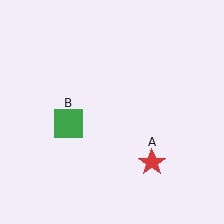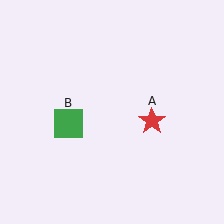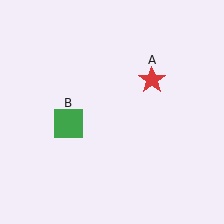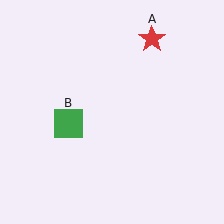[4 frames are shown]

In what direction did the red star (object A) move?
The red star (object A) moved up.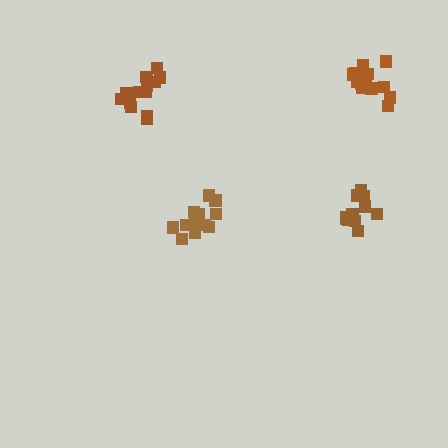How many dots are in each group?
Group 1: 18 dots, Group 2: 15 dots, Group 3: 12 dots, Group 4: 13 dots (58 total).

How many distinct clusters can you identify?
There are 4 distinct clusters.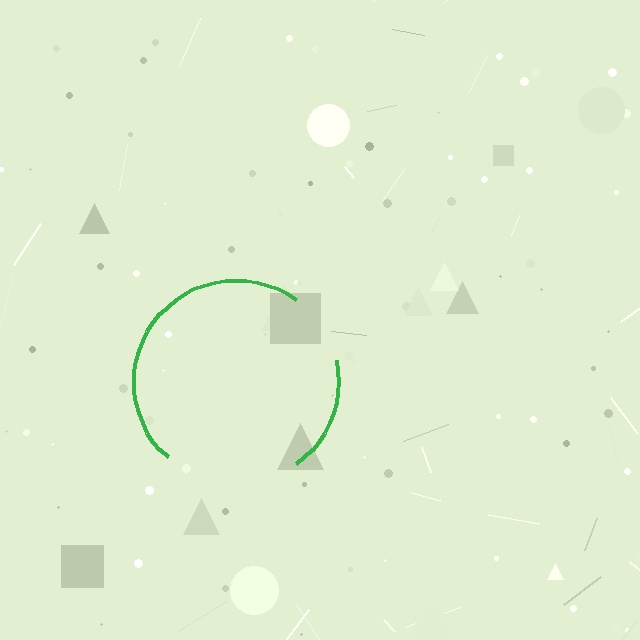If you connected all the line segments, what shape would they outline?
They would outline a circle.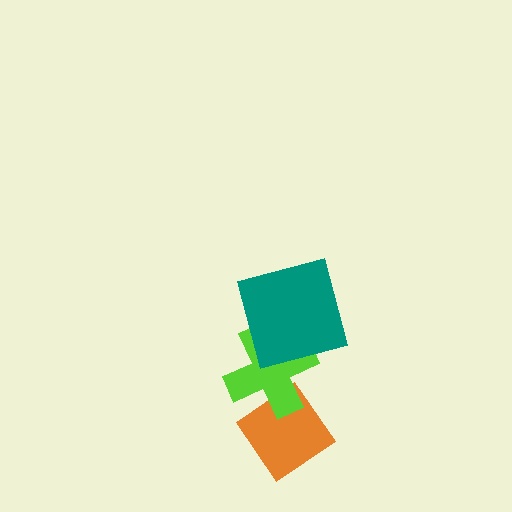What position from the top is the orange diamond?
The orange diamond is 3rd from the top.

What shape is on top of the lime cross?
The teal square is on top of the lime cross.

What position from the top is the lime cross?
The lime cross is 2nd from the top.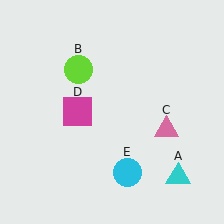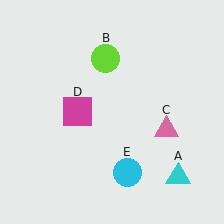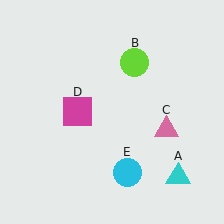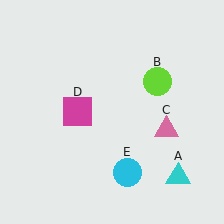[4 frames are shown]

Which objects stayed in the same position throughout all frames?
Cyan triangle (object A) and pink triangle (object C) and magenta square (object D) and cyan circle (object E) remained stationary.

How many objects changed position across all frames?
1 object changed position: lime circle (object B).